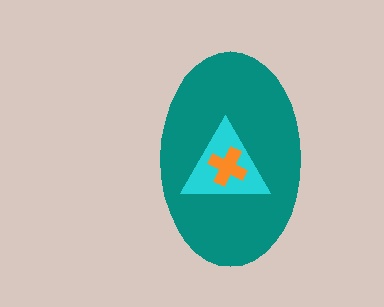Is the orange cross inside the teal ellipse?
Yes.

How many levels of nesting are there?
3.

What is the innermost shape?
The orange cross.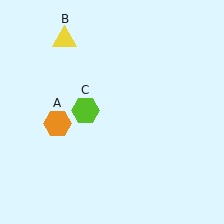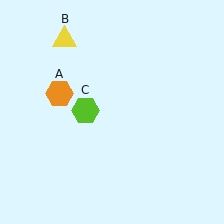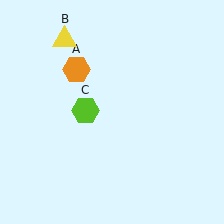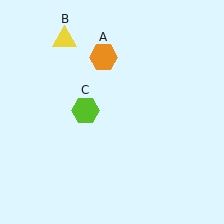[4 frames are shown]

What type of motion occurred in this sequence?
The orange hexagon (object A) rotated clockwise around the center of the scene.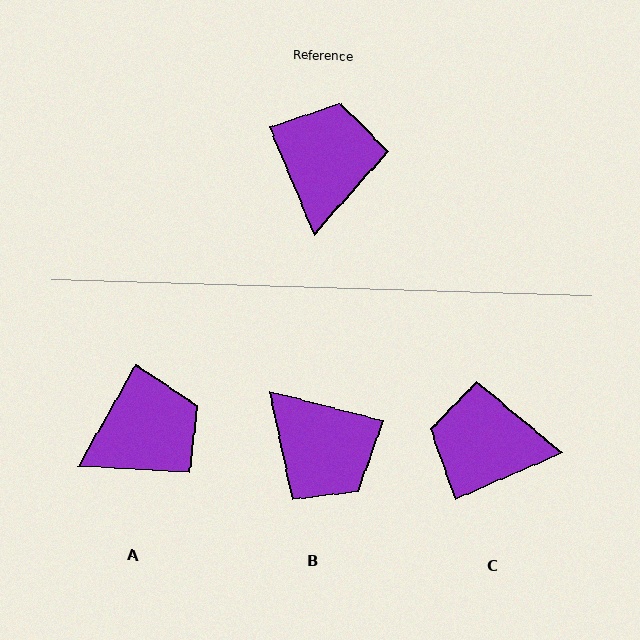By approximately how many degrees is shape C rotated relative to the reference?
Approximately 92 degrees counter-clockwise.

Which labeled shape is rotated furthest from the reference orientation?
B, about 127 degrees away.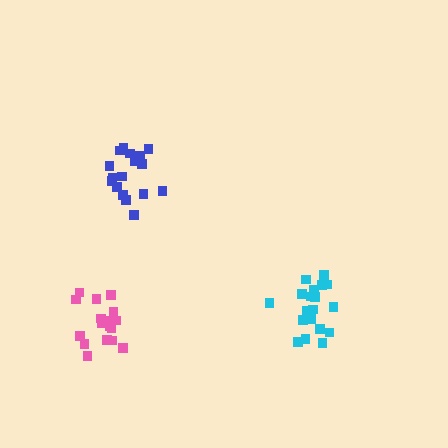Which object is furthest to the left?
The pink cluster is leftmost.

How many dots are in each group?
Group 1: 17 dots, Group 2: 20 dots, Group 3: 17 dots (54 total).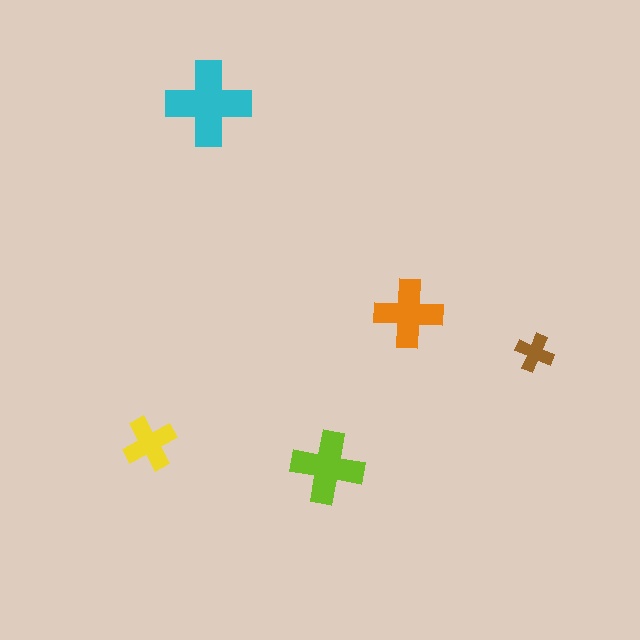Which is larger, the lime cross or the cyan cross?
The cyan one.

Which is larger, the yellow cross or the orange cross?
The orange one.